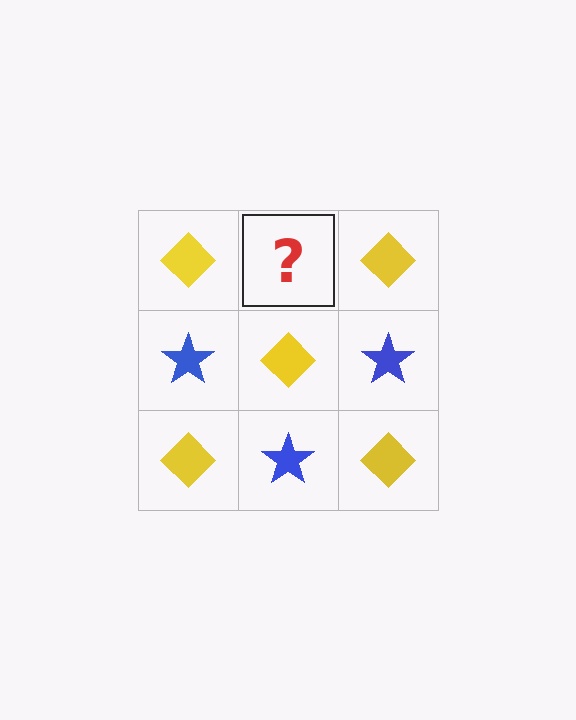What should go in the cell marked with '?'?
The missing cell should contain a blue star.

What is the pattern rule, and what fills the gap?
The rule is that it alternates yellow diamond and blue star in a checkerboard pattern. The gap should be filled with a blue star.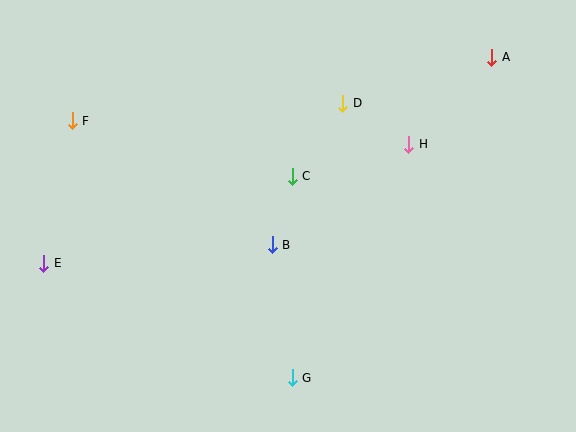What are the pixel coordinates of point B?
Point B is at (272, 245).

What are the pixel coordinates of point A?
Point A is at (492, 57).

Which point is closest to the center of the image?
Point B at (272, 245) is closest to the center.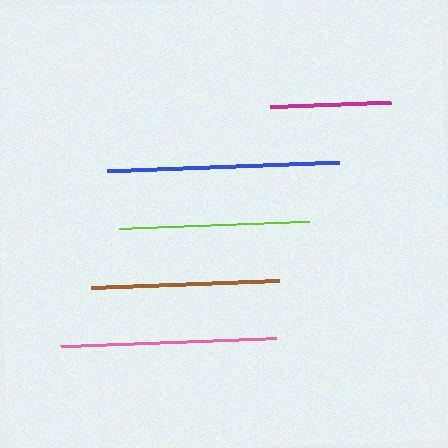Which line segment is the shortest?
The magenta line is the shortest at approximately 122 pixels.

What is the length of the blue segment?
The blue segment is approximately 232 pixels long.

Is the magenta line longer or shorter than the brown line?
The brown line is longer than the magenta line.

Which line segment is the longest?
The blue line is the longest at approximately 232 pixels.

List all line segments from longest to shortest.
From longest to shortest: blue, pink, lime, brown, magenta.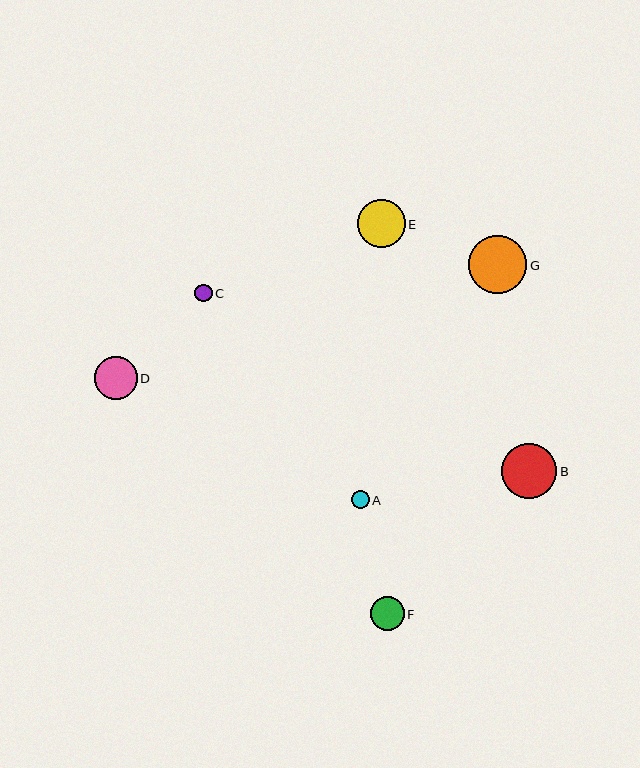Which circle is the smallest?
Circle C is the smallest with a size of approximately 17 pixels.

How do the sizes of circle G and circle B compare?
Circle G and circle B are approximately the same size.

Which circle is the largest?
Circle G is the largest with a size of approximately 58 pixels.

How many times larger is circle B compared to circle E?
Circle B is approximately 1.2 times the size of circle E.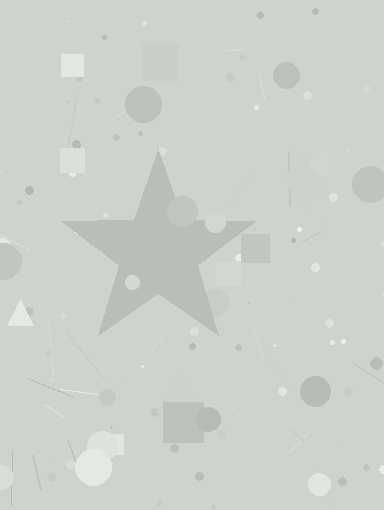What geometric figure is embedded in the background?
A star is embedded in the background.